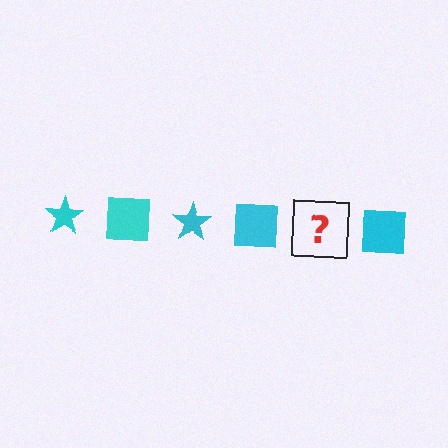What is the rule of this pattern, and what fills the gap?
The rule is that the pattern cycles through star, square shapes in cyan. The gap should be filled with a cyan star.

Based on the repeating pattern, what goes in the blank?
The blank should be a cyan star.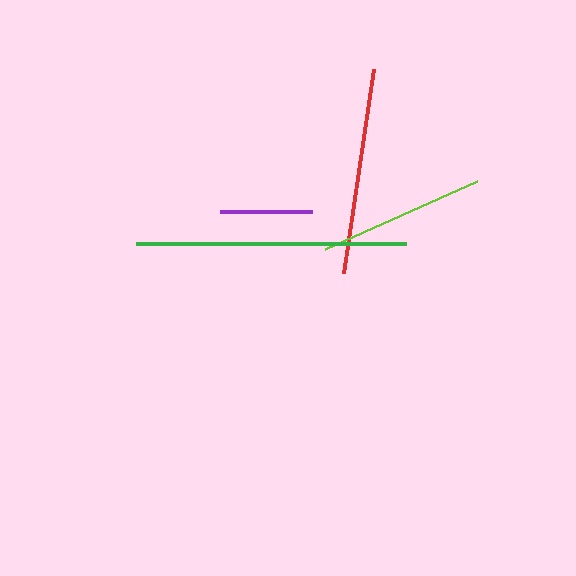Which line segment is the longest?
The green line is the longest at approximately 271 pixels.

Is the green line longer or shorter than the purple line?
The green line is longer than the purple line.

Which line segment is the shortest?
The purple line is the shortest at approximately 92 pixels.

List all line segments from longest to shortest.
From longest to shortest: green, red, lime, purple.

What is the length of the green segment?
The green segment is approximately 271 pixels long.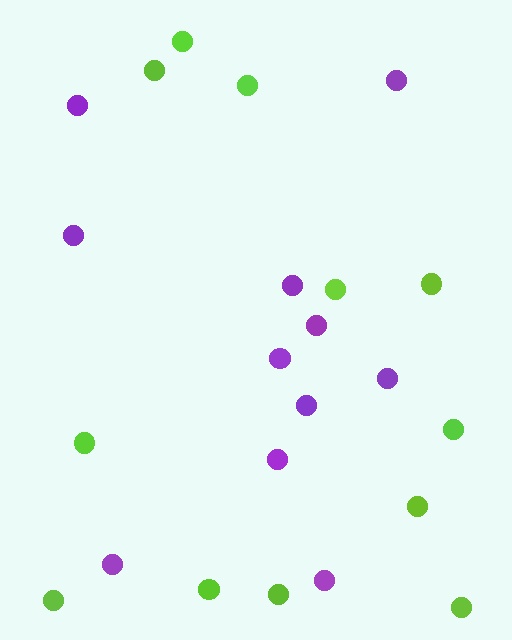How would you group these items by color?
There are 2 groups: one group of purple circles (11) and one group of lime circles (12).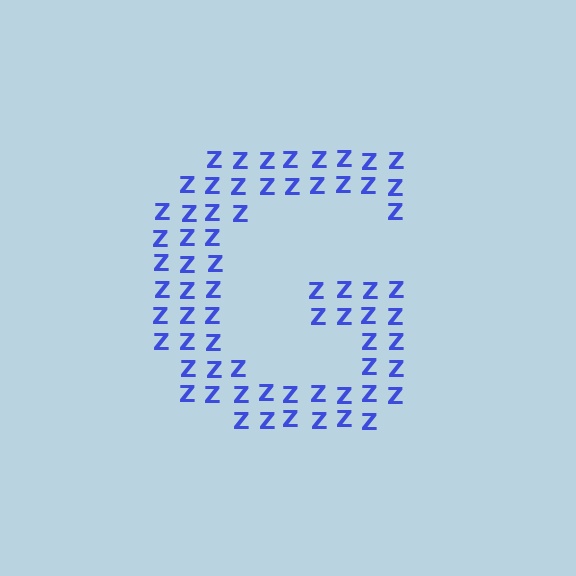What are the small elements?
The small elements are letter Z's.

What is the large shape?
The large shape is the letter G.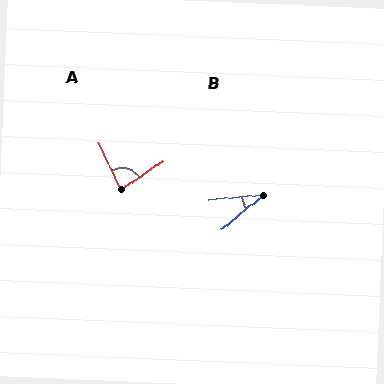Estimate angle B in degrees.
Approximately 34 degrees.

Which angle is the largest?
A, at approximately 83 degrees.